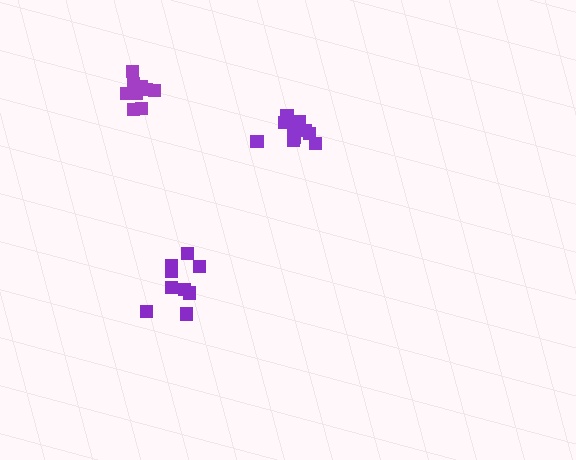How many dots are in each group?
Group 1: 11 dots, Group 2: 9 dots, Group 3: 9 dots (29 total).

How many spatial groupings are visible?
There are 3 spatial groupings.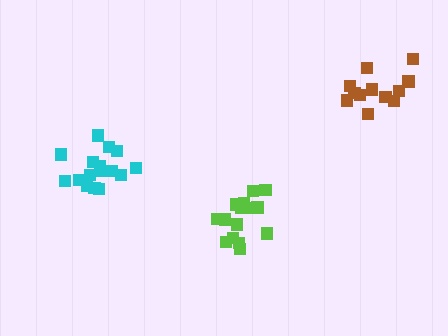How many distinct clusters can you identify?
There are 3 distinct clusters.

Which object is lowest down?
The lime cluster is bottommost.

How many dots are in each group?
Group 1: 16 dots, Group 2: 15 dots, Group 3: 12 dots (43 total).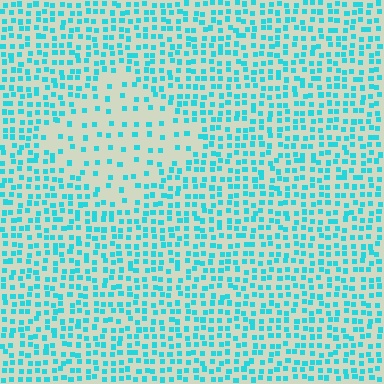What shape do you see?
I see a diamond.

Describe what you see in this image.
The image contains small cyan elements arranged at two different densities. A diamond-shaped region is visible where the elements are less densely packed than the surrounding area.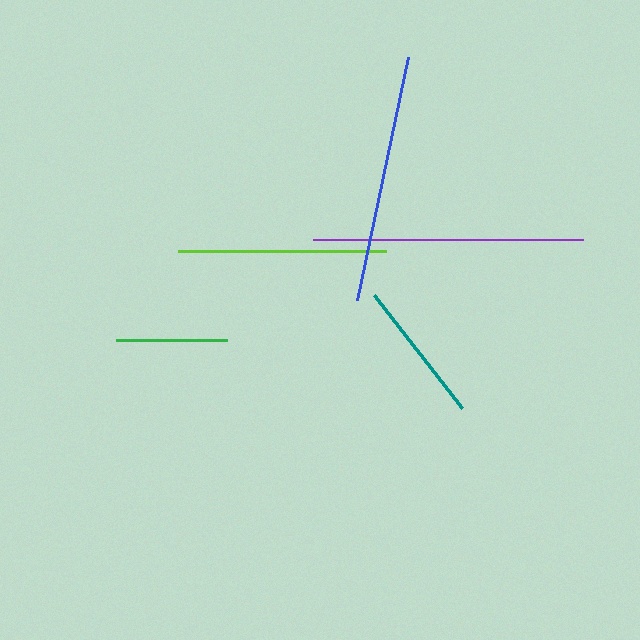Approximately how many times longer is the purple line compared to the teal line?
The purple line is approximately 1.9 times the length of the teal line.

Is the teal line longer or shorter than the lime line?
The lime line is longer than the teal line.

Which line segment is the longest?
The purple line is the longest at approximately 270 pixels.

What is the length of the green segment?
The green segment is approximately 111 pixels long.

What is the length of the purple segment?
The purple segment is approximately 270 pixels long.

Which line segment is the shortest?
The green line is the shortest at approximately 111 pixels.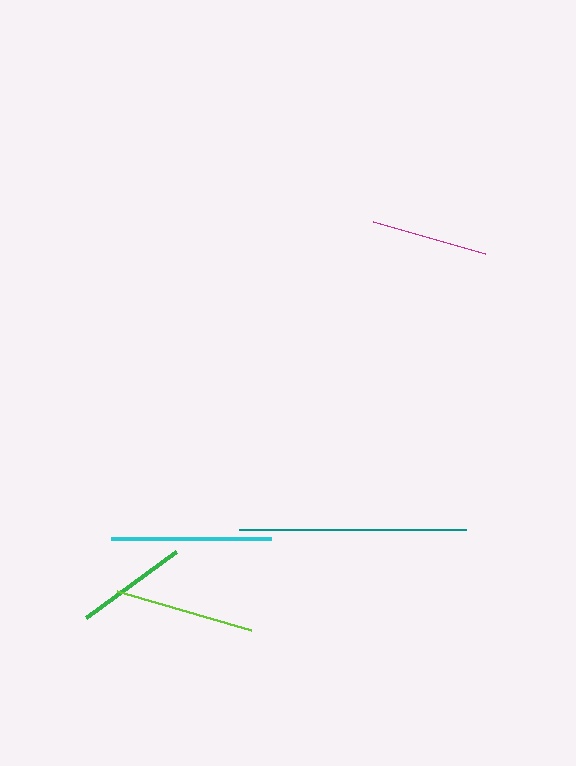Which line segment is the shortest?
The green line is the shortest at approximately 112 pixels.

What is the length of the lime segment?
The lime segment is approximately 140 pixels long.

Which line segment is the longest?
The teal line is the longest at approximately 227 pixels.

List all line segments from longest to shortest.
From longest to shortest: teal, cyan, lime, magenta, green.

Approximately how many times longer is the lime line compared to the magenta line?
The lime line is approximately 1.2 times the length of the magenta line.